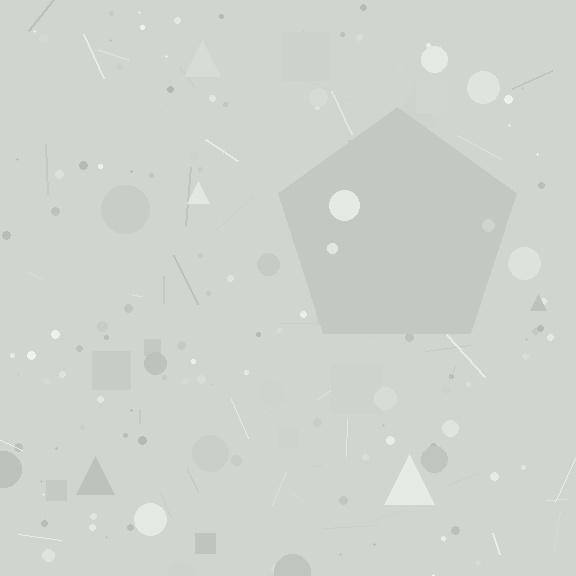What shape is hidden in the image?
A pentagon is hidden in the image.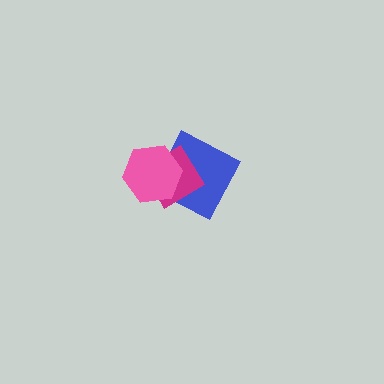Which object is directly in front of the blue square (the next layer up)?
The magenta diamond is directly in front of the blue square.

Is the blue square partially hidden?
Yes, it is partially covered by another shape.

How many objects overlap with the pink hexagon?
2 objects overlap with the pink hexagon.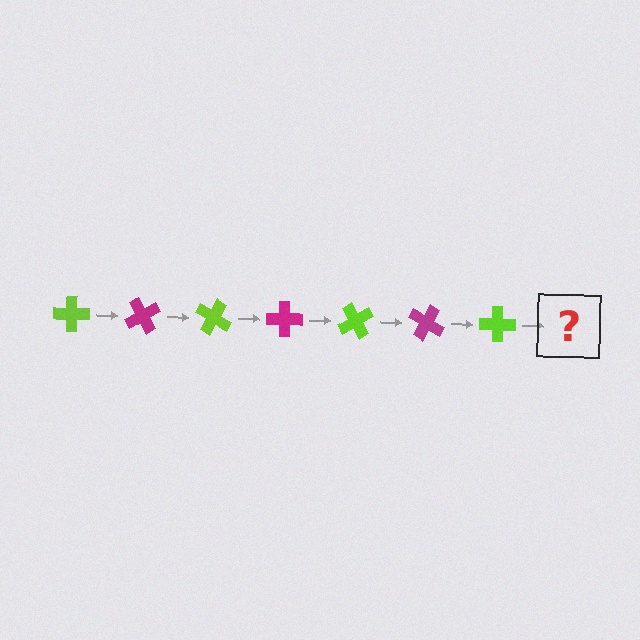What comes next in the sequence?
The next element should be a magenta cross, rotated 420 degrees from the start.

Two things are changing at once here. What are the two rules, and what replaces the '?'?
The two rules are that it rotates 60 degrees each step and the color cycles through lime and magenta. The '?' should be a magenta cross, rotated 420 degrees from the start.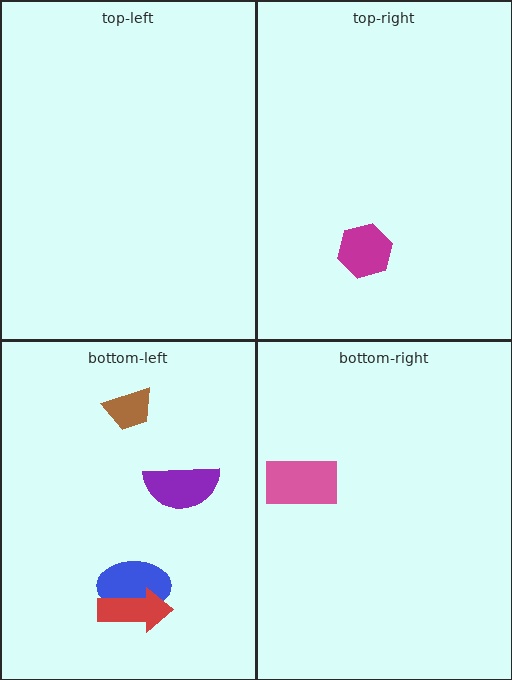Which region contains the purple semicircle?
The bottom-left region.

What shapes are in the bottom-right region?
The pink rectangle.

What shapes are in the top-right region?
The magenta hexagon.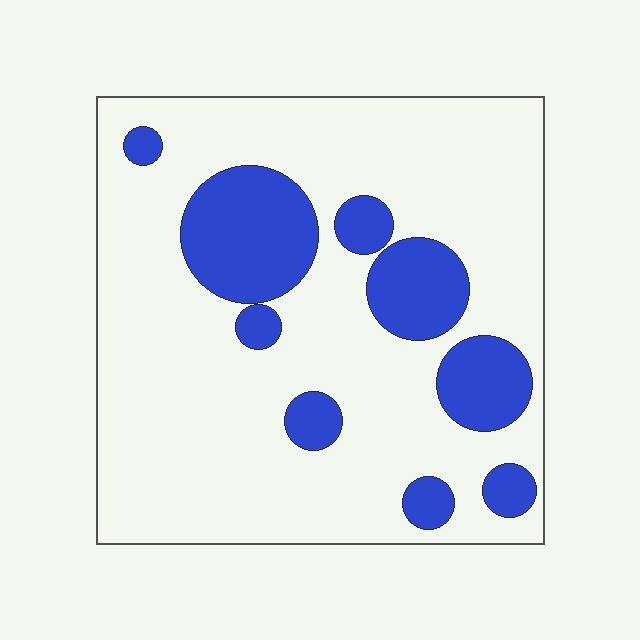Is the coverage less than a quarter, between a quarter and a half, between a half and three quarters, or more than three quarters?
Less than a quarter.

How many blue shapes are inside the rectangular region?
9.